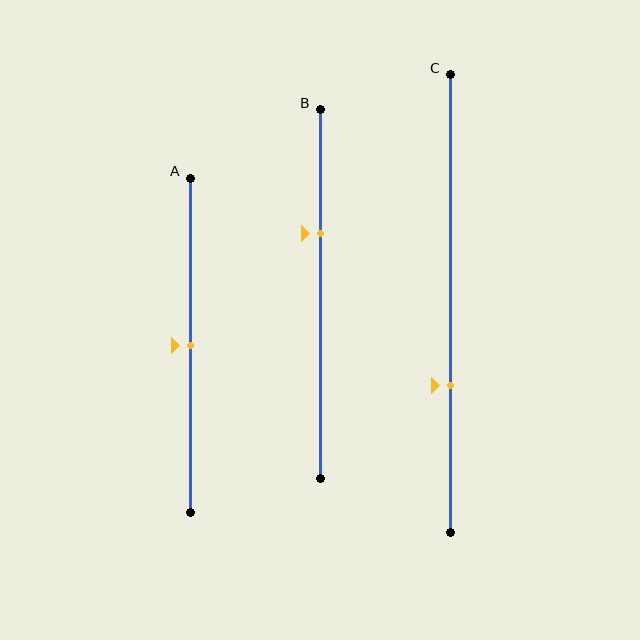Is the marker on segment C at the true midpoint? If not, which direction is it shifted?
No, the marker on segment C is shifted downward by about 18% of the segment length.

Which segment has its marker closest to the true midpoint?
Segment A has its marker closest to the true midpoint.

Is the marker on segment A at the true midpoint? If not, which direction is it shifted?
Yes, the marker on segment A is at the true midpoint.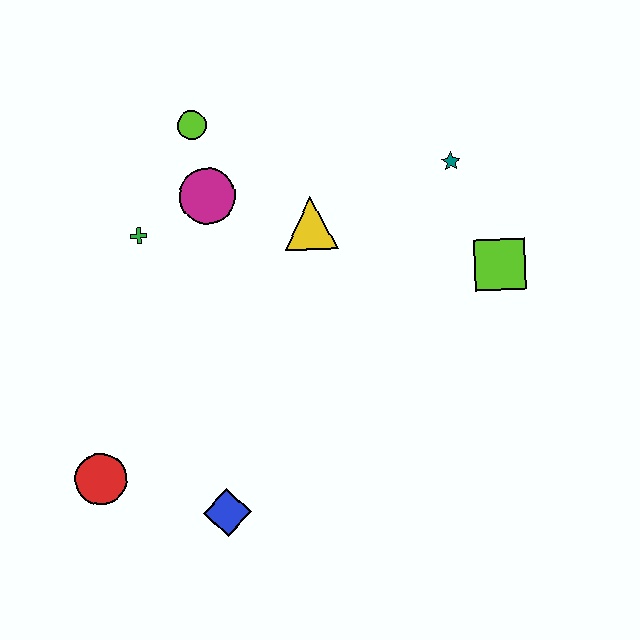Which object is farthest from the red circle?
The teal star is farthest from the red circle.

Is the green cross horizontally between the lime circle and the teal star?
No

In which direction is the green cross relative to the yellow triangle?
The green cross is to the left of the yellow triangle.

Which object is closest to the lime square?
The teal star is closest to the lime square.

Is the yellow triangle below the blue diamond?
No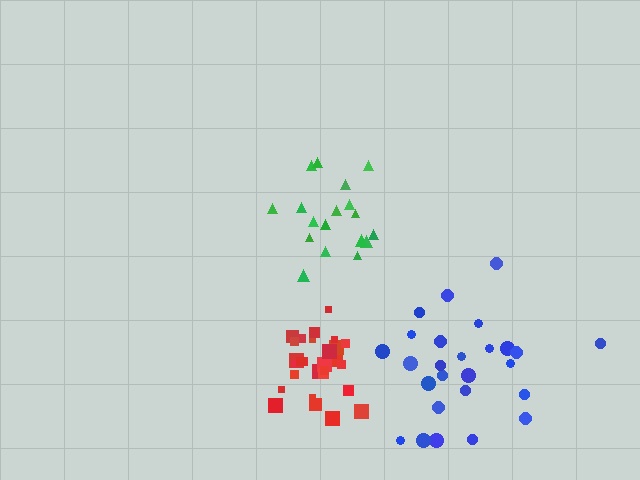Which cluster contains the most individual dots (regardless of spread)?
Red (28).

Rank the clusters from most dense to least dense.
red, green, blue.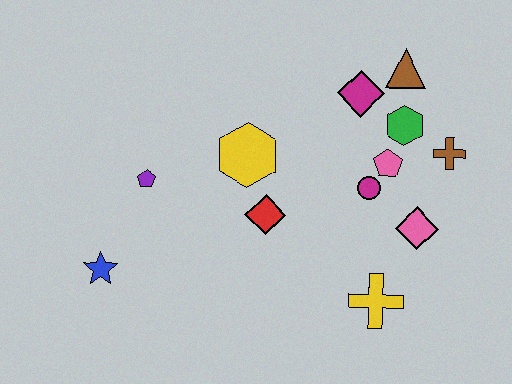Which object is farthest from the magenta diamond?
The blue star is farthest from the magenta diamond.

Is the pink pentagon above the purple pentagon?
Yes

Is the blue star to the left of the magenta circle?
Yes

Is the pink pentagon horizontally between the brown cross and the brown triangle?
No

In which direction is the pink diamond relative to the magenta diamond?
The pink diamond is below the magenta diamond.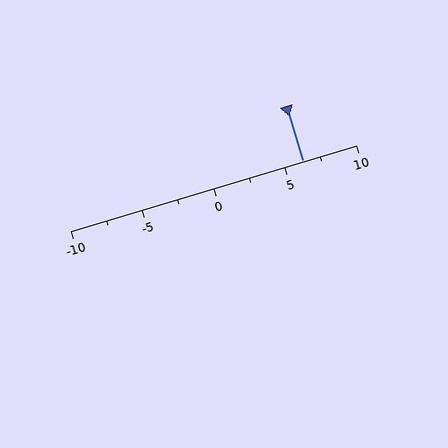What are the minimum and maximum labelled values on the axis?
The axis runs from -10 to 10.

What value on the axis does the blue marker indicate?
The marker indicates approximately 6.2.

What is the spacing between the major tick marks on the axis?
The major ticks are spaced 5 apart.